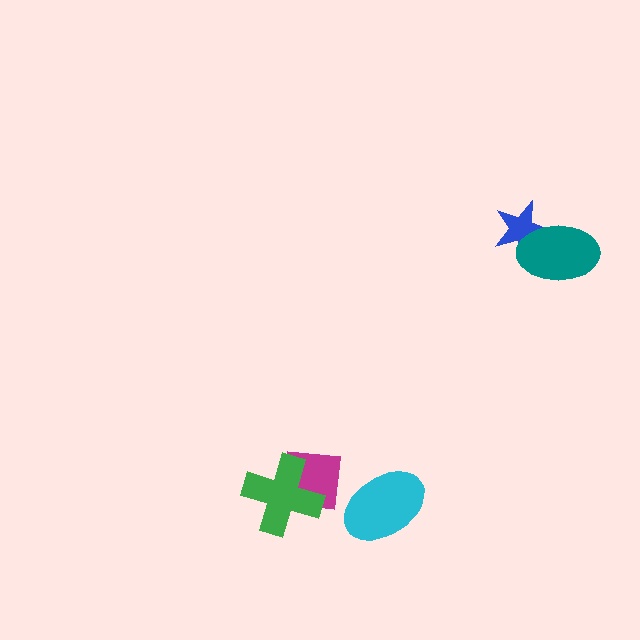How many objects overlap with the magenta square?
1 object overlaps with the magenta square.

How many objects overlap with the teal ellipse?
1 object overlaps with the teal ellipse.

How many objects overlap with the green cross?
1 object overlaps with the green cross.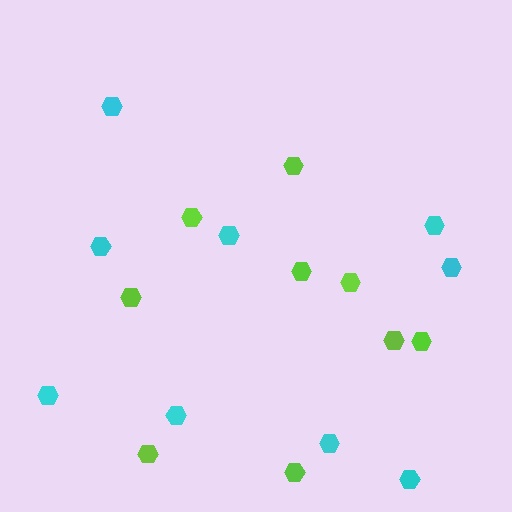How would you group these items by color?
There are 2 groups: one group of cyan hexagons (9) and one group of lime hexagons (9).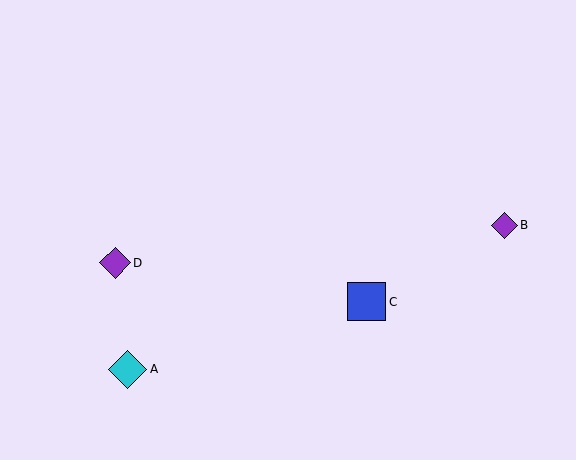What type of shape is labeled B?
Shape B is a purple diamond.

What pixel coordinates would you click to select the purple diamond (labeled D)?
Click at (115, 263) to select the purple diamond D.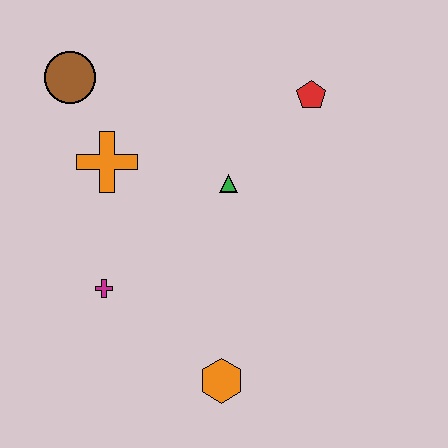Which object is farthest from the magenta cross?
The red pentagon is farthest from the magenta cross.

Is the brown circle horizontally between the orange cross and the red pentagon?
No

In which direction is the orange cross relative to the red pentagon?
The orange cross is to the left of the red pentagon.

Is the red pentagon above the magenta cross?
Yes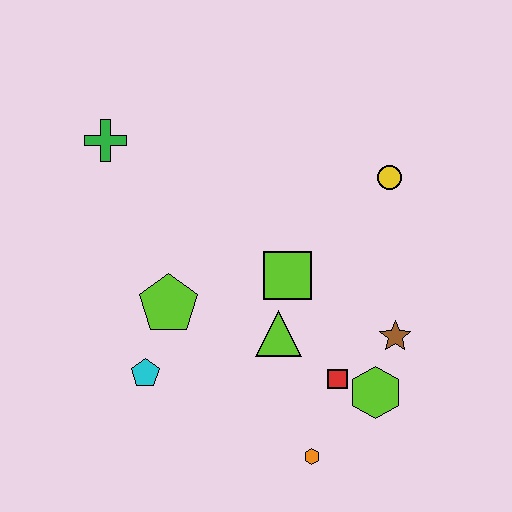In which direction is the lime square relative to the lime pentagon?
The lime square is to the right of the lime pentagon.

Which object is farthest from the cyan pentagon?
The yellow circle is farthest from the cyan pentagon.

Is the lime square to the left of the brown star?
Yes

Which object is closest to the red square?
The lime hexagon is closest to the red square.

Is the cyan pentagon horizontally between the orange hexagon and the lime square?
No